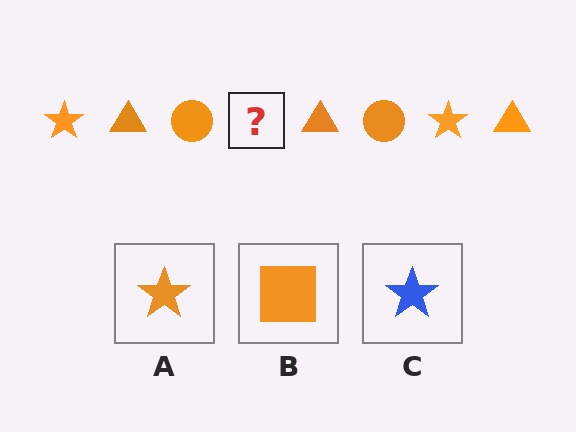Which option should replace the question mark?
Option A.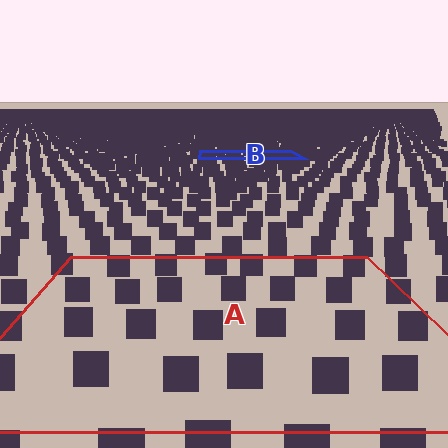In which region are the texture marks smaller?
The texture marks are smaller in region B, because it is farther away.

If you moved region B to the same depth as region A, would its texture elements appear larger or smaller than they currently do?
They would appear larger. At a closer depth, the same texture elements are projected at a bigger on-screen size.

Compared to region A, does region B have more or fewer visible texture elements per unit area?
Region B has more texture elements per unit area — they are packed more densely because it is farther away.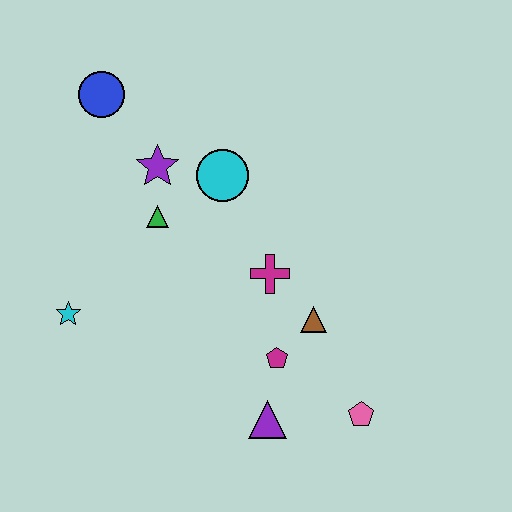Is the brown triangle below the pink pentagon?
No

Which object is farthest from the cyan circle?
The pink pentagon is farthest from the cyan circle.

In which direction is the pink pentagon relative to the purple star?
The pink pentagon is below the purple star.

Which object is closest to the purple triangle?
The magenta pentagon is closest to the purple triangle.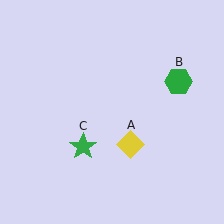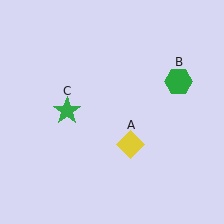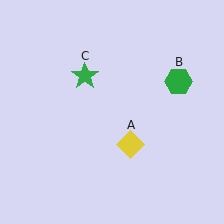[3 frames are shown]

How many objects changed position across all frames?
1 object changed position: green star (object C).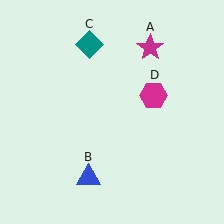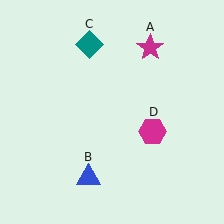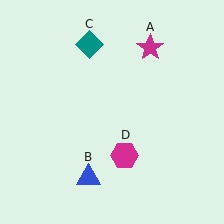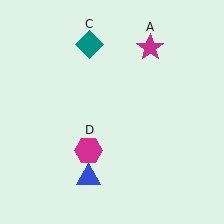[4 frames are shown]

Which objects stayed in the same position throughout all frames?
Magenta star (object A) and blue triangle (object B) and teal diamond (object C) remained stationary.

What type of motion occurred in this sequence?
The magenta hexagon (object D) rotated clockwise around the center of the scene.